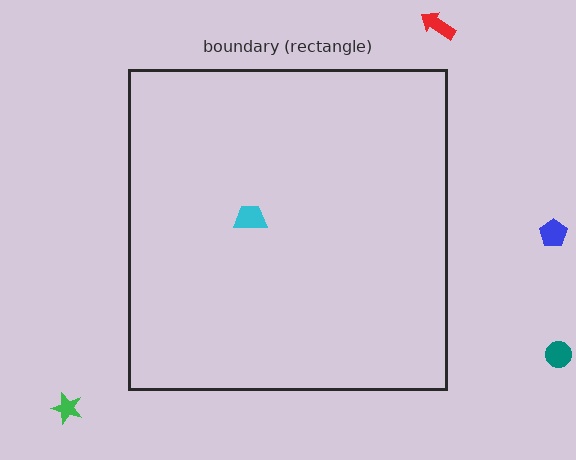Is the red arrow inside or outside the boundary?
Outside.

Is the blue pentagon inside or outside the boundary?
Outside.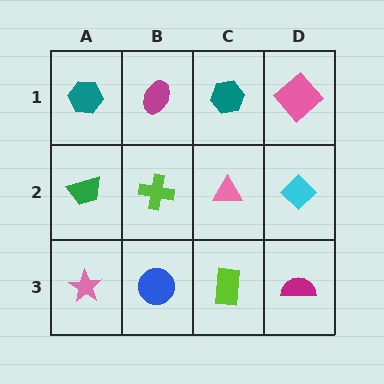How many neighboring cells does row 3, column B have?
3.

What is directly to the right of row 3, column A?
A blue circle.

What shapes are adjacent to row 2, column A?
A teal hexagon (row 1, column A), a pink star (row 3, column A), a lime cross (row 2, column B).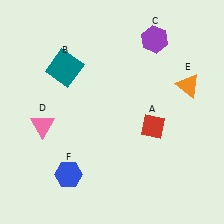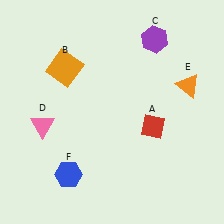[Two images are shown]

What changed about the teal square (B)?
In Image 1, B is teal. In Image 2, it changed to orange.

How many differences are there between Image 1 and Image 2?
There is 1 difference between the two images.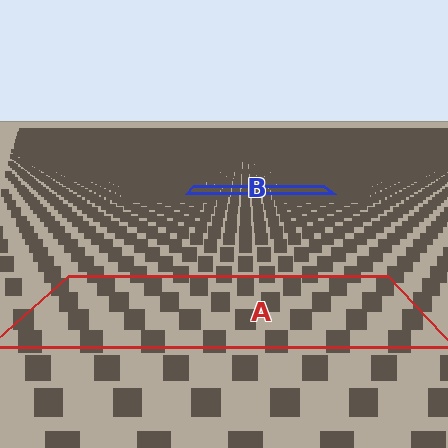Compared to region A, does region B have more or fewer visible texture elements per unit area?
Region B has more texture elements per unit area — they are packed more densely because it is farther away.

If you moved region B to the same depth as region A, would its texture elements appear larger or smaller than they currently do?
They would appear larger. At a closer depth, the same texture elements are projected at a bigger on-screen size.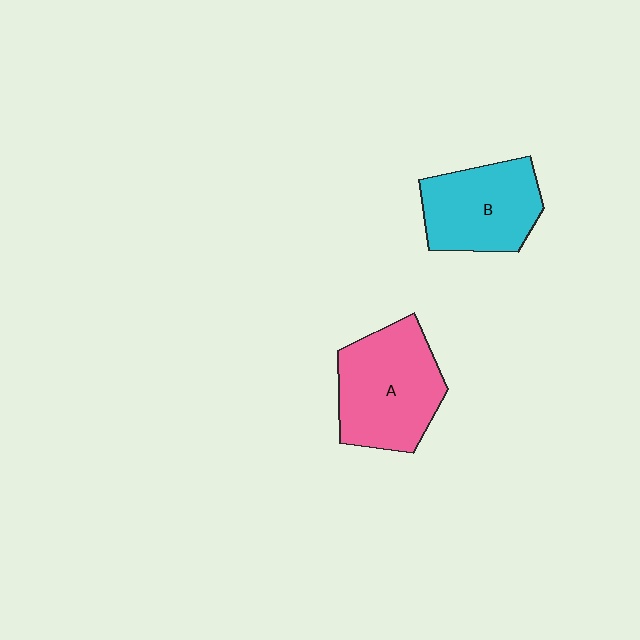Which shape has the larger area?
Shape A (pink).